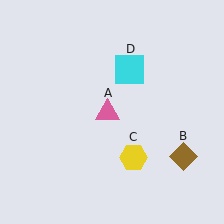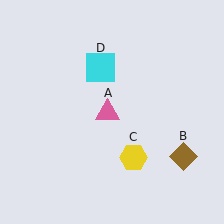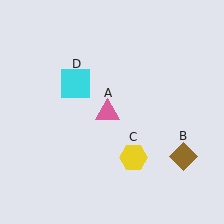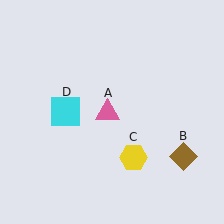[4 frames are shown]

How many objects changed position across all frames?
1 object changed position: cyan square (object D).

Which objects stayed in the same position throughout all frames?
Pink triangle (object A) and brown diamond (object B) and yellow hexagon (object C) remained stationary.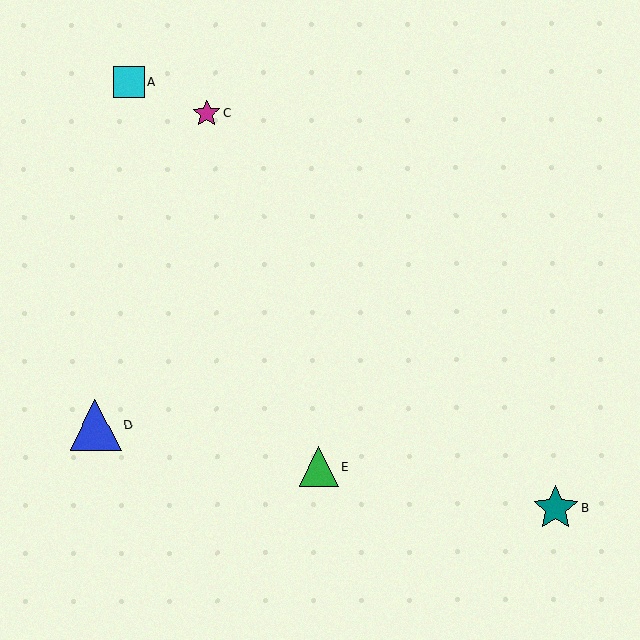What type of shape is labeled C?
Shape C is a magenta star.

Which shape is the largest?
The blue triangle (labeled D) is the largest.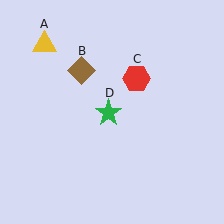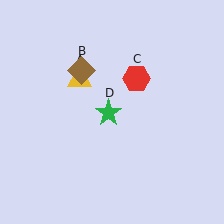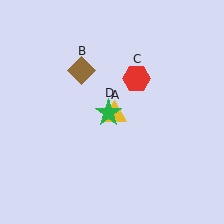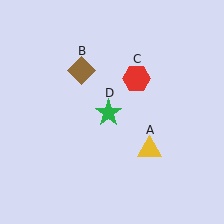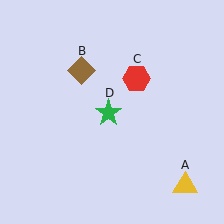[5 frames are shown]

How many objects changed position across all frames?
1 object changed position: yellow triangle (object A).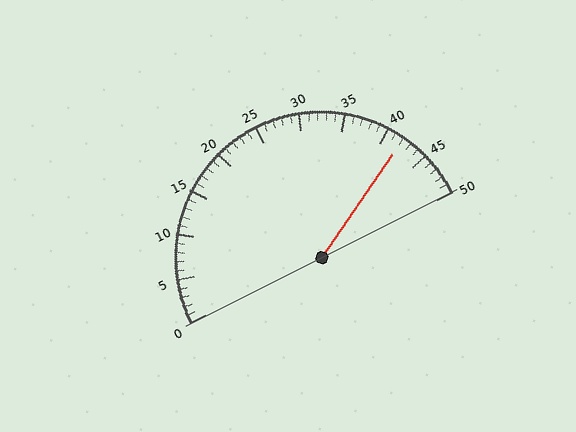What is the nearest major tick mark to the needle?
The nearest major tick mark is 40.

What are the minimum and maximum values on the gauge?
The gauge ranges from 0 to 50.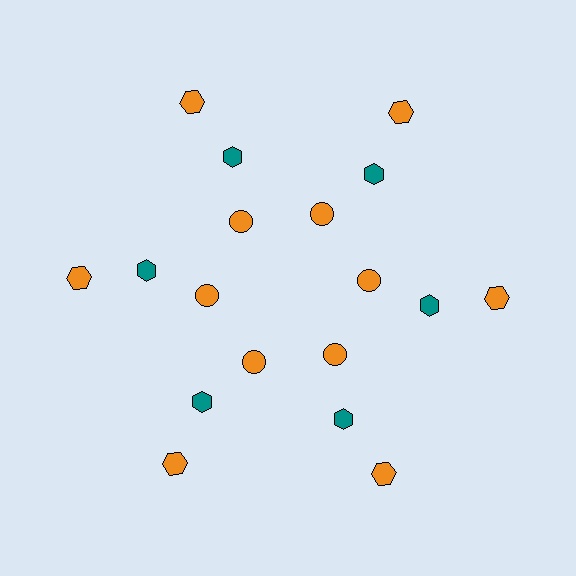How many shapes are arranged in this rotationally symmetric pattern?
There are 18 shapes, arranged in 6 groups of 3.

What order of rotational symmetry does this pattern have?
This pattern has 6-fold rotational symmetry.